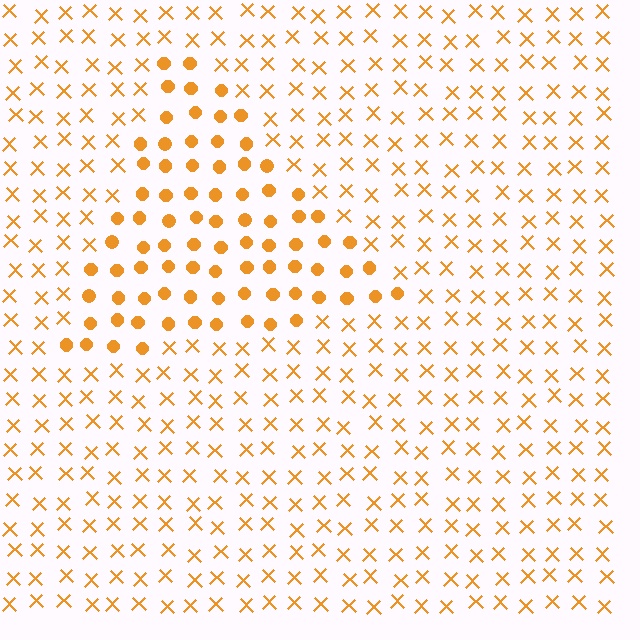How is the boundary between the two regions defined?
The boundary is defined by a change in element shape: circles inside vs. X marks outside. All elements share the same color and spacing.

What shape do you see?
I see a triangle.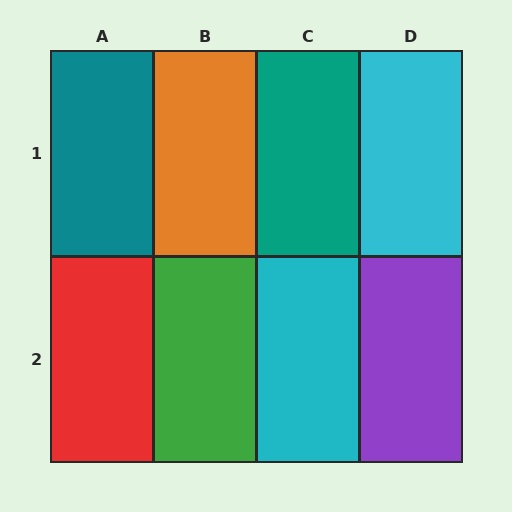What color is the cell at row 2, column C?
Cyan.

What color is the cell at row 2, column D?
Purple.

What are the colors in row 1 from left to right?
Teal, orange, teal, cyan.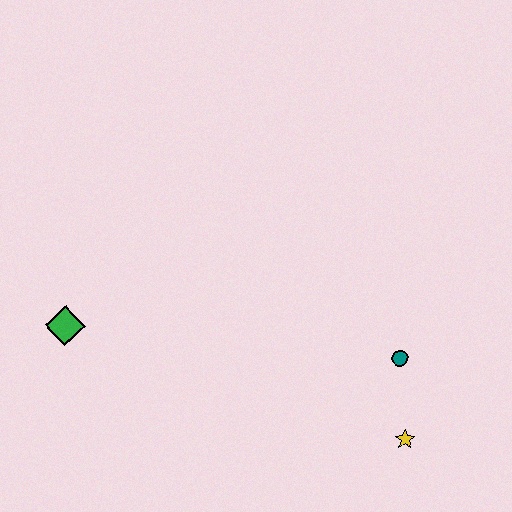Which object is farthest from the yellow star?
The green diamond is farthest from the yellow star.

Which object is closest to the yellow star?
The teal circle is closest to the yellow star.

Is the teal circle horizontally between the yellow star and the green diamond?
Yes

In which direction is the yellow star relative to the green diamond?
The yellow star is to the right of the green diamond.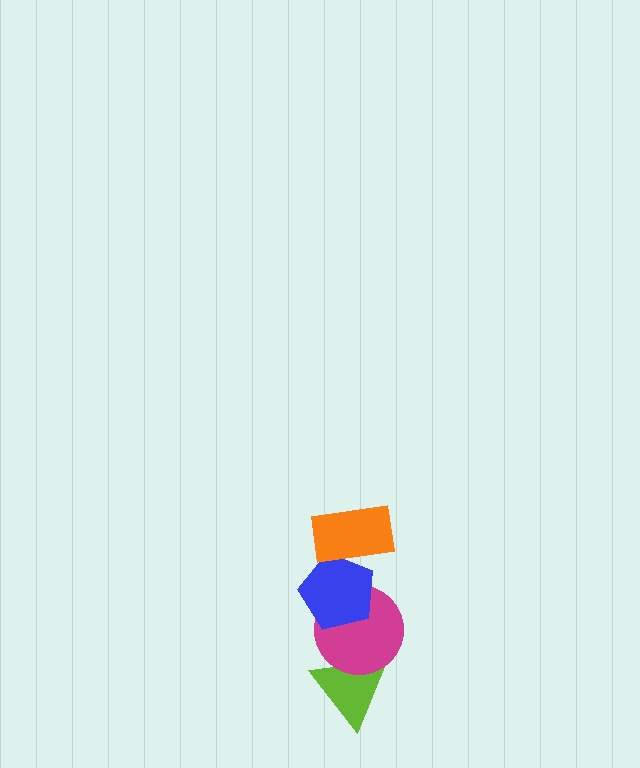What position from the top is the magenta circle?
The magenta circle is 3rd from the top.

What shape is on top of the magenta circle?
The blue pentagon is on top of the magenta circle.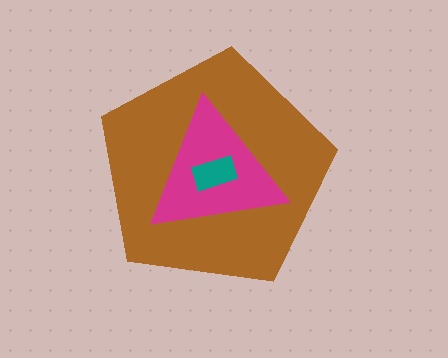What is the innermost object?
The teal rectangle.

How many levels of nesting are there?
3.